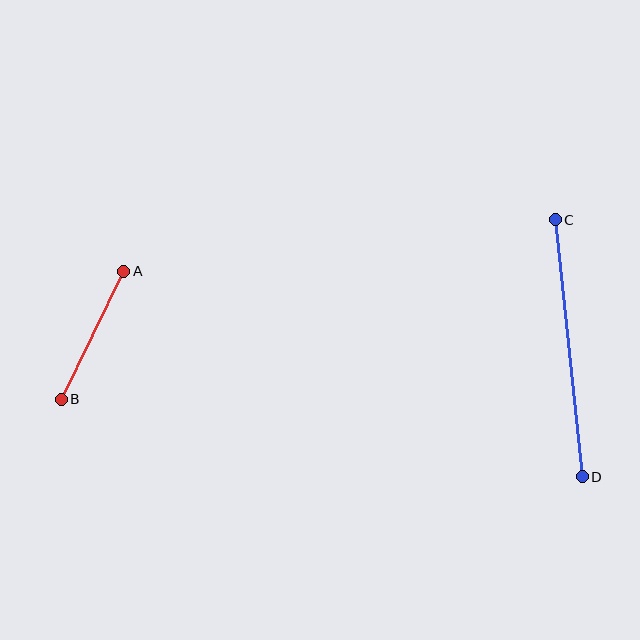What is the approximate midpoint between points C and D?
The midpoint is at approximately (569, 348) pixels.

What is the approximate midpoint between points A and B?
The midpoint is at approximately (93, 335) pixels.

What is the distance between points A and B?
The distance is approximately 142 pixels.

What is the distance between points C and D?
The distance is approximately 259 pixels.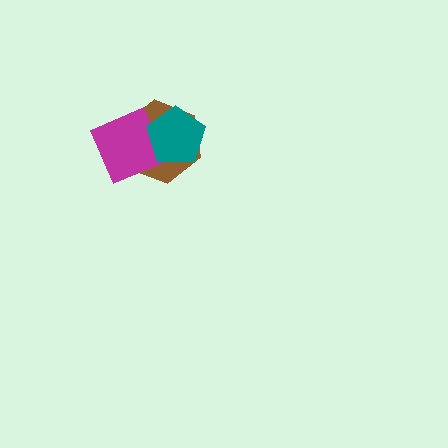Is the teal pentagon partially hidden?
No, no other shape covers it.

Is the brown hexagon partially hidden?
Yes, it is partially covered by another shape.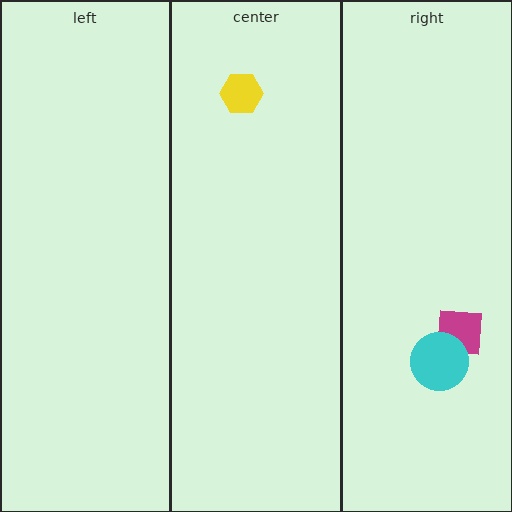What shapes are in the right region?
The magenta square, the cyan circle.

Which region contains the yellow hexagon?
The center region.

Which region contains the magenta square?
The right region.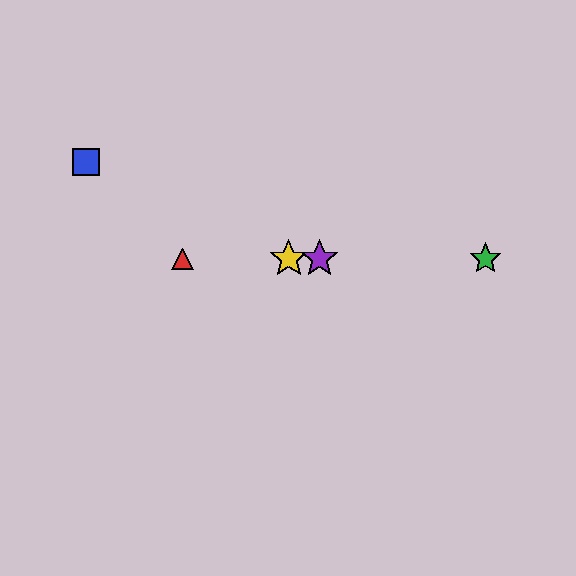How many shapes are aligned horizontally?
4 shapes (the red triangle, the green star, the yellow star, the purple star) are aligned horizontally.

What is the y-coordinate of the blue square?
The blue square is at y≈162.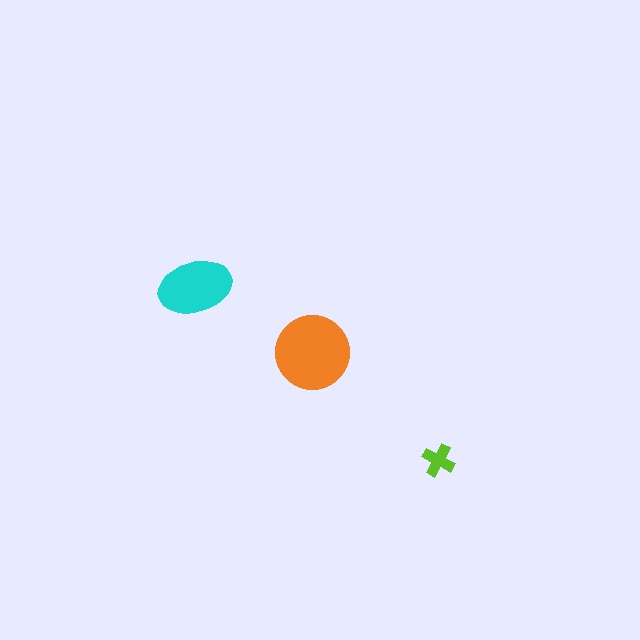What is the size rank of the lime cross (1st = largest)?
3rd.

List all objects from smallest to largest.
The lime cross, the cyan ellipse, the orange circle.